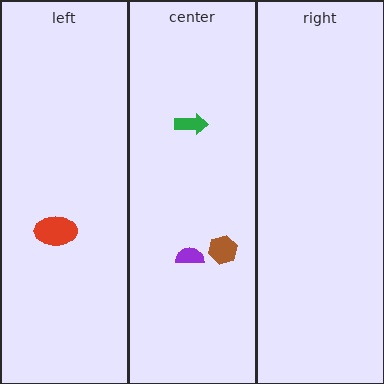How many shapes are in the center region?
3.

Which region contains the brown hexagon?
The center region.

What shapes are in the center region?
The green arrow, the purple semicircle, the brown hexagon.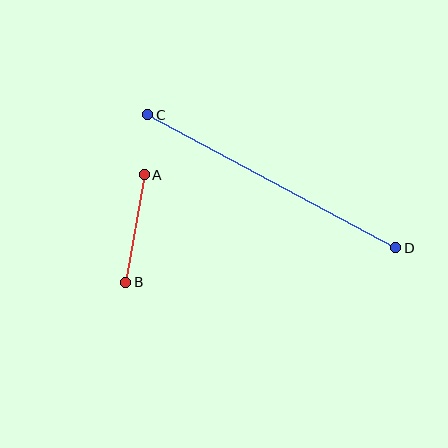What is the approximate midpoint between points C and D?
The midpoint is at approximately (272, 181) pixels.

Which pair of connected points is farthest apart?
Points C and D are farthest apart.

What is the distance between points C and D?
The distance is approximately 281 pixels.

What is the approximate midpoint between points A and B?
The midpoint is at approximately (135, 229) pixels.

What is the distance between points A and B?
The distance is approximately 109 pixels.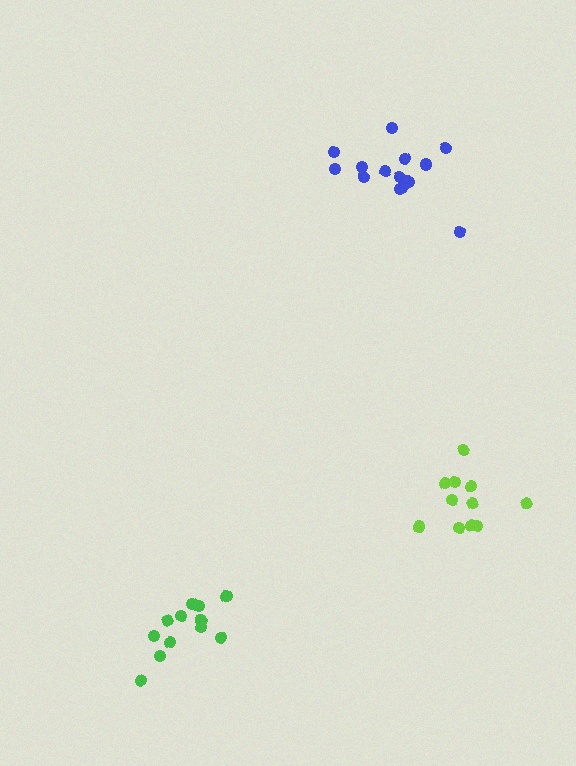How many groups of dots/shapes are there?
There are 3 groups.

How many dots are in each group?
Group 1: 15 dots, Group 2: 11 dots, Group 3: 12 dots (38 total).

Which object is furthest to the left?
The green cluster is leftmost.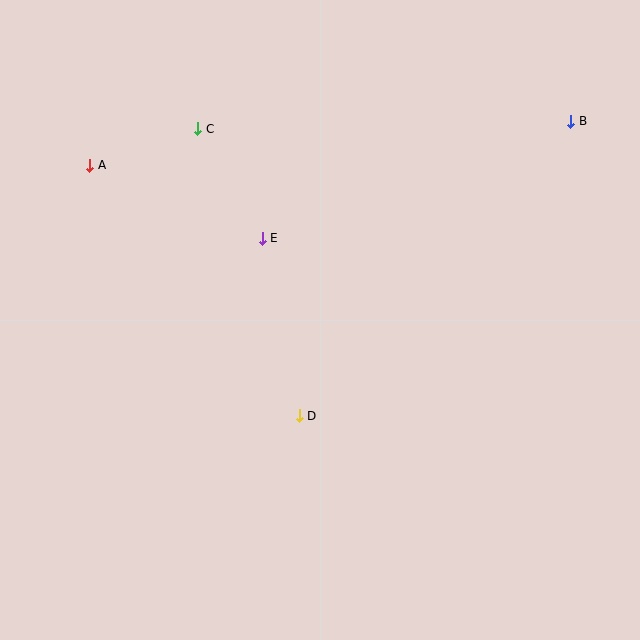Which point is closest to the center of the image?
Point D at (299, 416) is closest to the center.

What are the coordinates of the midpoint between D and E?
The midpoint between D and E is at (281, 327).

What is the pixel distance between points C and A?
The distance between C and A is 114 pixels.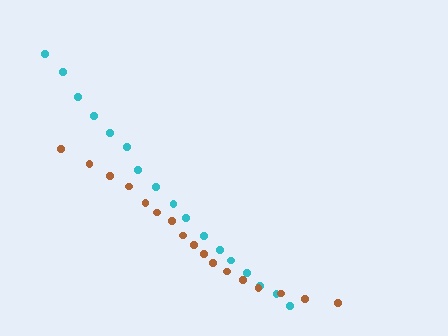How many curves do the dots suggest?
There are 2 distinct paths.